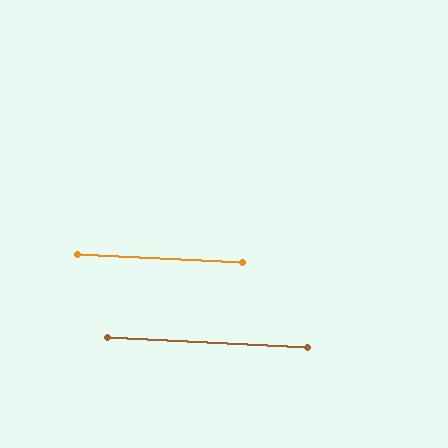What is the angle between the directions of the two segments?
Approximately 0 degrees.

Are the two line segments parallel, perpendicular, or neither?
Parallel — their directions differ by only 0.0°.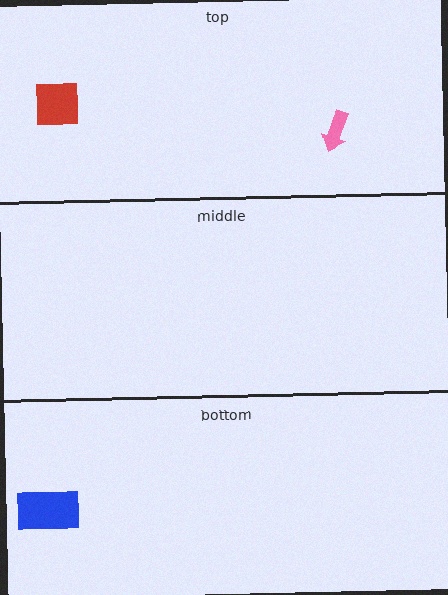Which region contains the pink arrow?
The top region.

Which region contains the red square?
The top region.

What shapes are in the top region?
The red square, the pink arrow.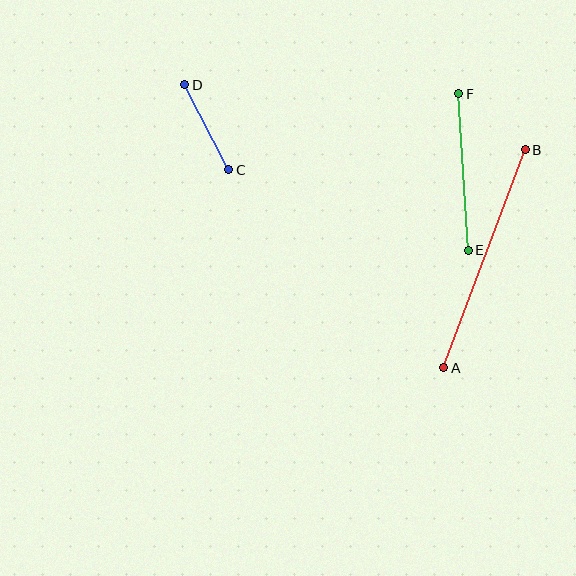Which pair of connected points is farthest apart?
Points A and B are farthest apart.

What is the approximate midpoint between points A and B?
The midpoint is at approximately (485, 259) pixels.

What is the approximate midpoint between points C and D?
The midpoint is at approximately (207, 127) pixels.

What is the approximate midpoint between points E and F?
The midpoint is at approximately (464, 172) pixels.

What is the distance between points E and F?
The distance is approximately 157 pixels.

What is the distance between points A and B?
The distance is approximately 232 pixels.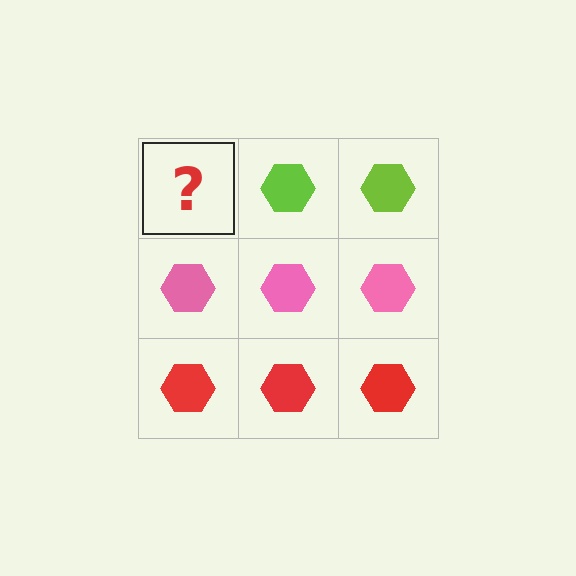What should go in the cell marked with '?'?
The missing cell should contain a lime hexagon.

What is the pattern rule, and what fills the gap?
The rule is that each row has a consistent color. The gap should be filled with a lime hexagon.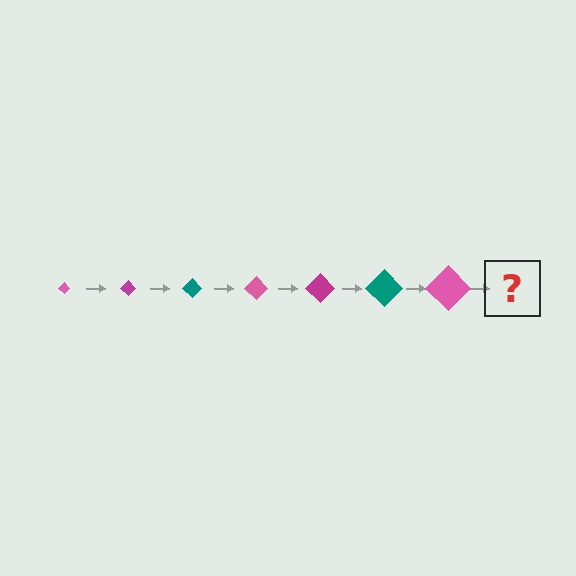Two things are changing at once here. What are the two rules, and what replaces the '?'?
The two rules are that the diamond grows larger each step and the color cycles through pink, magenta, and teal. The '?' should be a magenta diamond, larger than the previous one.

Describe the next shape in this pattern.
It should be a magenta diamond, larger than the previous one.